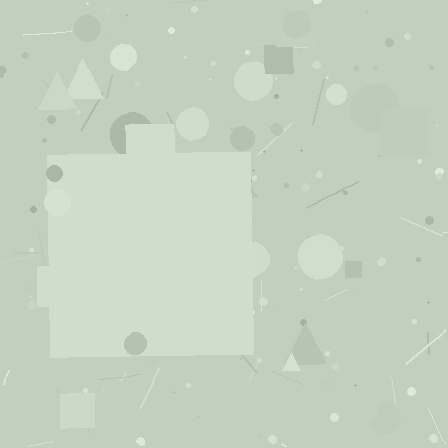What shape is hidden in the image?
A square is hidden in the image.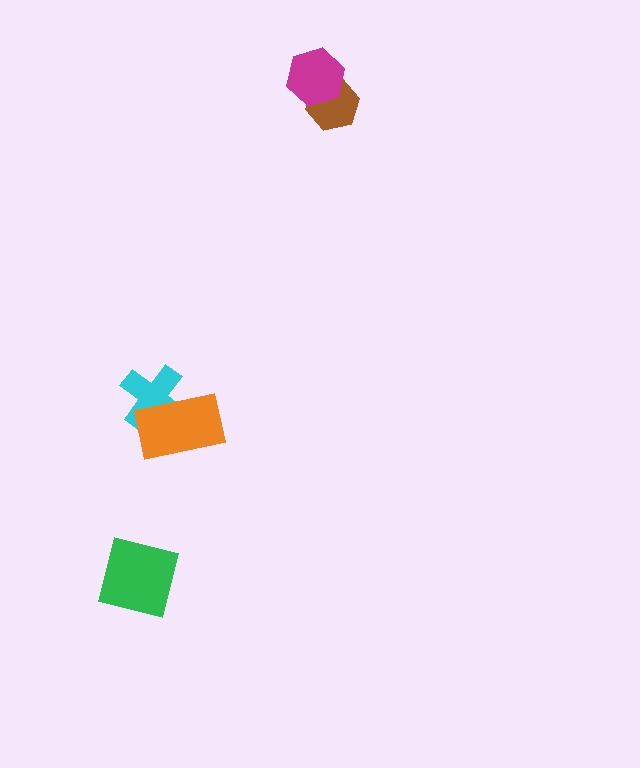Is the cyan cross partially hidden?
Yes, it is partially covered by another shape.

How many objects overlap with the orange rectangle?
1 object overlaps with the orange rectangle.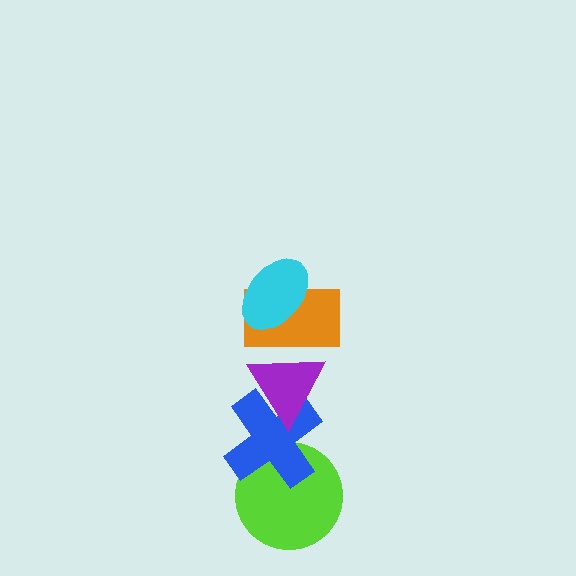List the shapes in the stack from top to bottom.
From top to bottom: the cyan ellipse, the orange rectangle, the purple triangle, the blue cross, the lime circle.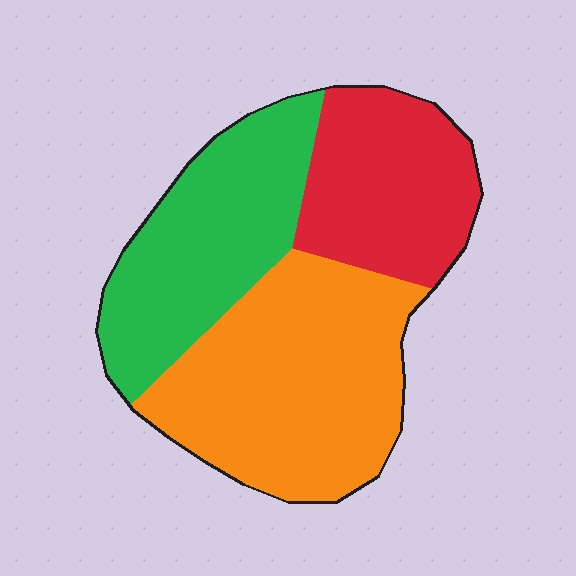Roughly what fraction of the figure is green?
Green takes up about one third (1/3) of the figure.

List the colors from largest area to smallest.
From largest to smallest: orange, green, red.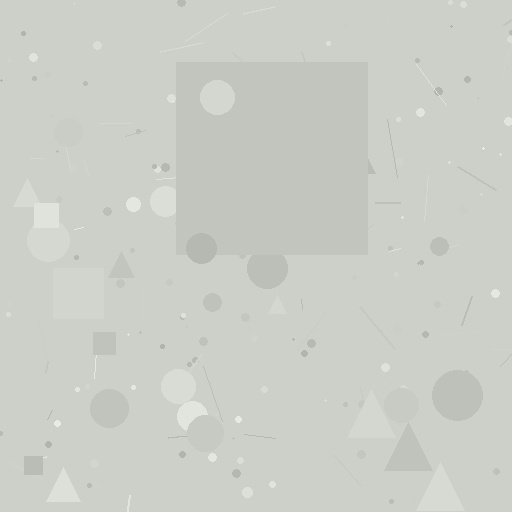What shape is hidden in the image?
A square is hidden in the image.